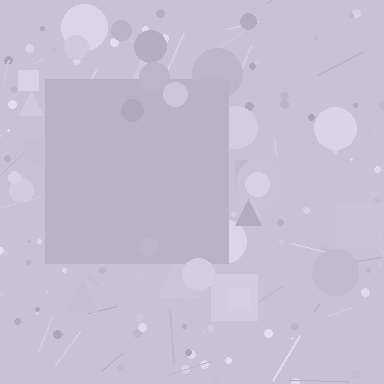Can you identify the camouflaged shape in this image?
The camouflaged shape is a square.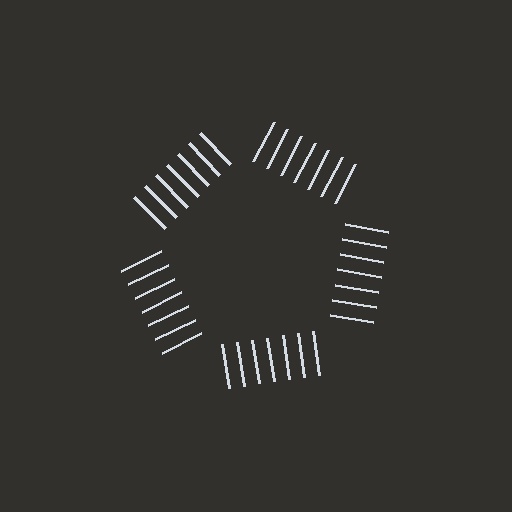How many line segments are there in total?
35 — 7 along each of the 5 edges.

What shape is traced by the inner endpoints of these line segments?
An illusory pentagon — the line segments terminate on its edges but no continuous stroke is drawn.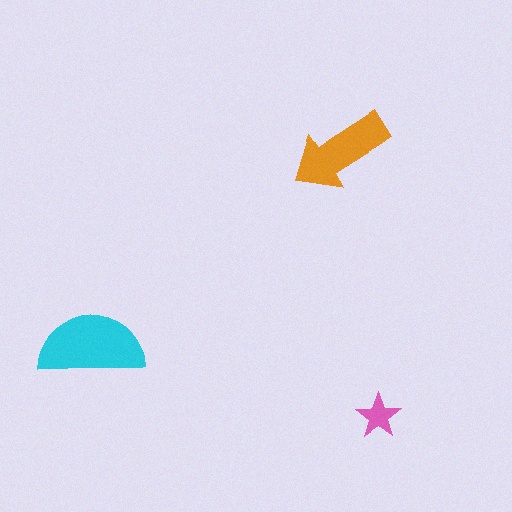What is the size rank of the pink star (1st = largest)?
3rd.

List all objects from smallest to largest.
The pink star, the orange arrow, the cyan semicircle.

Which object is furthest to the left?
The cyan semicircle is leftmost.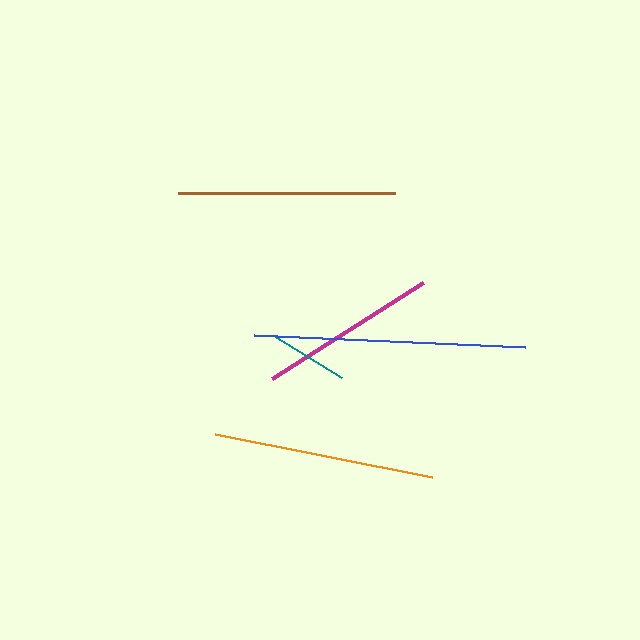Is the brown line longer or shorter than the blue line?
The blue line is longer than the brown line.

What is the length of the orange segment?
The orange segment is approximately 222 pixels long.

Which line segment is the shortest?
The teal line is the shortest at approximately 79 pixels.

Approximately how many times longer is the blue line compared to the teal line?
The blue line is approximately 3.4 times the length of the teal line.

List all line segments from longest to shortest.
From longest to shortest: blue, orange, brown, magenta, teal.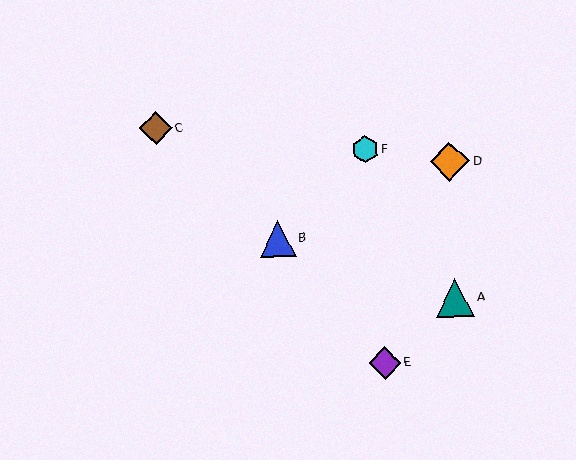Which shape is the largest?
The orange diamond (labeled D) is the largest.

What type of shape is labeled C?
Shape C is a brown diamond.